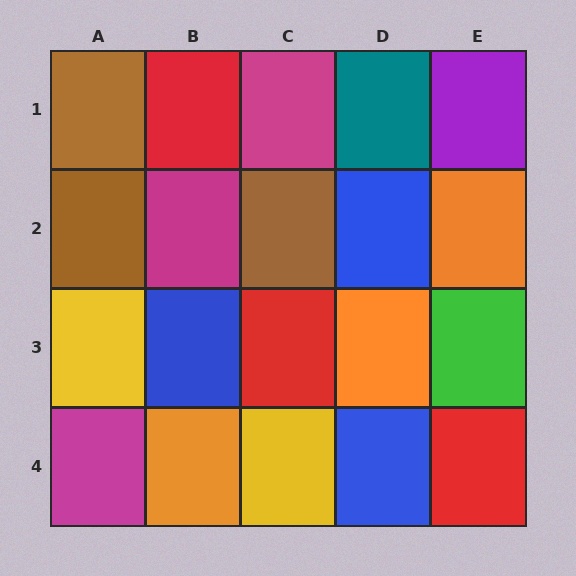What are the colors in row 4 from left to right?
Magenta, orange, yellow, blue, red.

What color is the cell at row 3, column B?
Blue.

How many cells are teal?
1 cell is teal.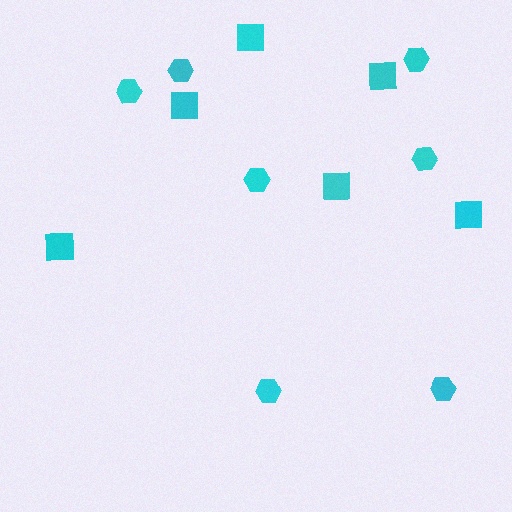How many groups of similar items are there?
There are 2 groups: one group of hexagons (7) and one group of squares (6).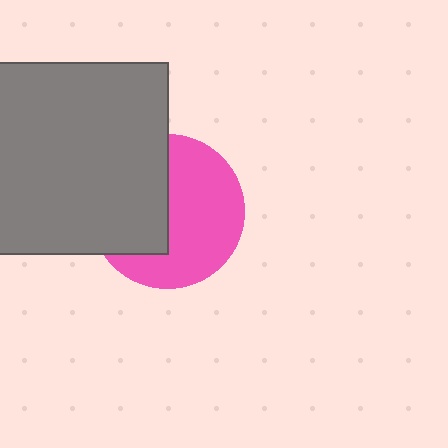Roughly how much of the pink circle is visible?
About half of it is visible (roughly 57%).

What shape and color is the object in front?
The object in front is a gray rectangle.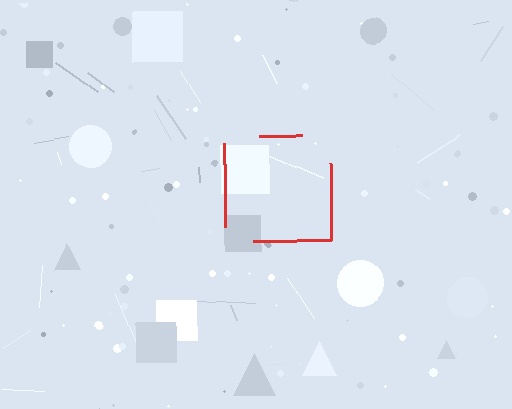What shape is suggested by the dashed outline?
The dashed outline suggests a square.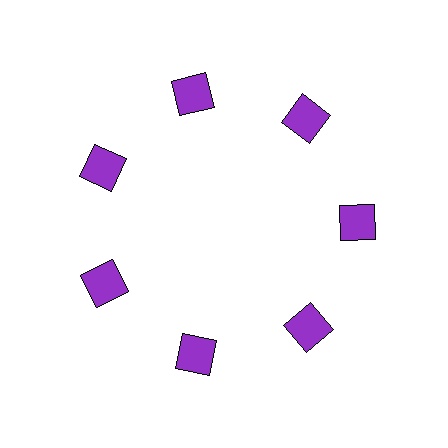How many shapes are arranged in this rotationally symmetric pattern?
There are 7 shapes, arranged in 7 groups of 1.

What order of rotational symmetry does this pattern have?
This pattern has 7-fold rotational symmetry.